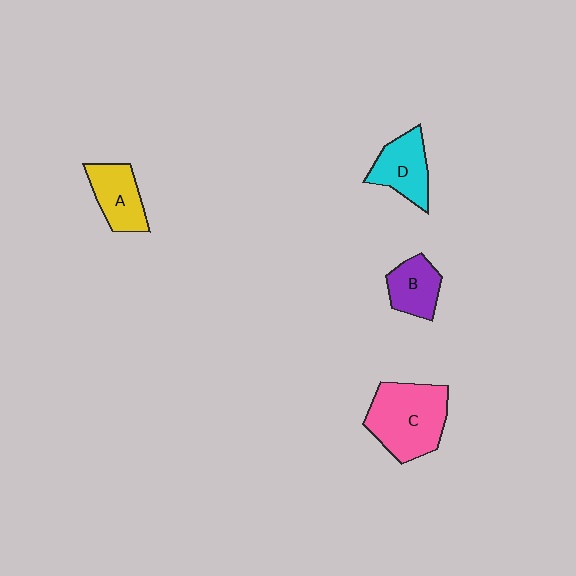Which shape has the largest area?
Shape C (pink).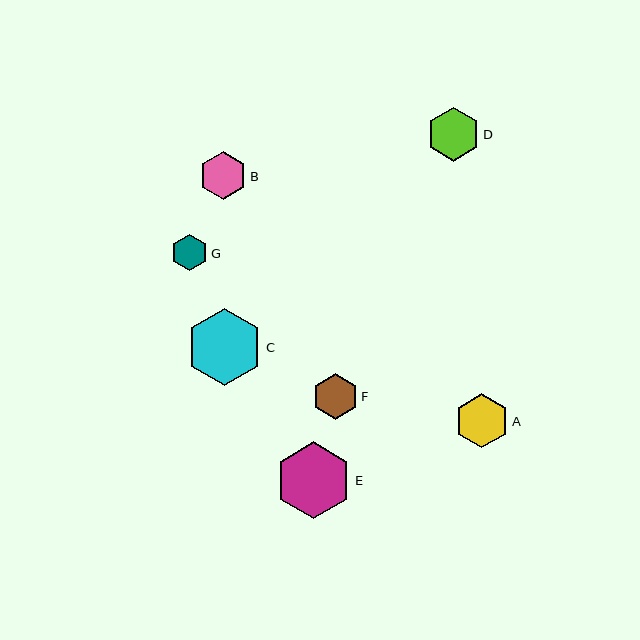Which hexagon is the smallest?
Hexagon G is the smallest with a size of approximately 36 pixels.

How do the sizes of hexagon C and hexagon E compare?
Hexagon C and hexagon E are approximately the same size.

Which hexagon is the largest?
Hexagon C is the largest with a size of approximately 76 pixels.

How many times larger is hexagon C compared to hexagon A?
Hexagon C is approximately 1.4 times the size of hexagon A.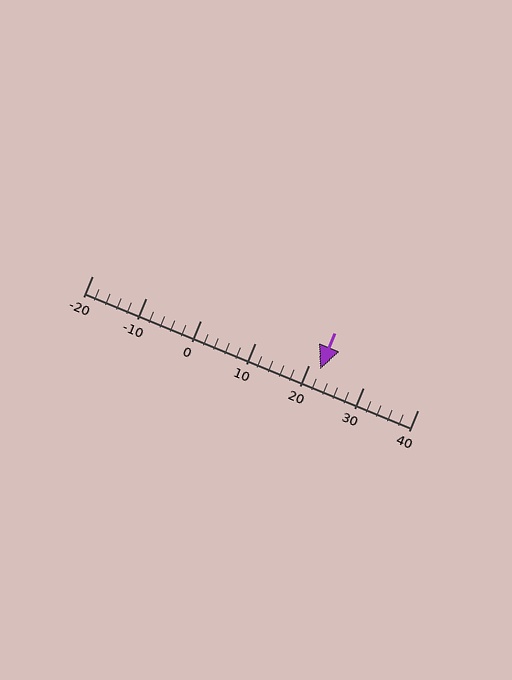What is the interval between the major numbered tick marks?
The major tick marks are spaced 10 units apart.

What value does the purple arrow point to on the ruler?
The purple arrow points to approximately 22.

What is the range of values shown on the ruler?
The ruler shows values from -20 to 40.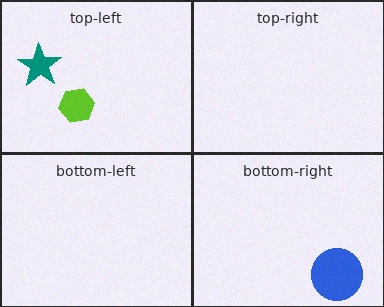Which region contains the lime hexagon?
The top-left region.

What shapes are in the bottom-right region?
The blue circle.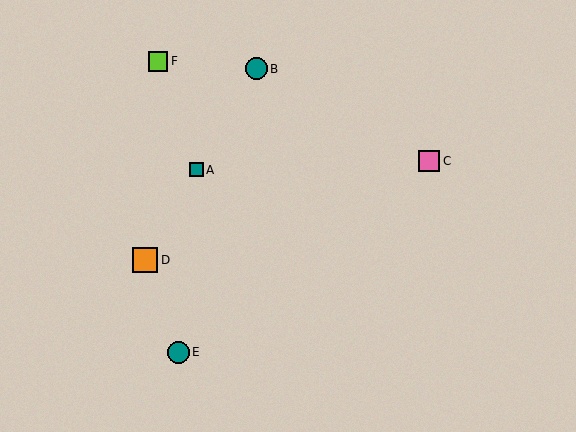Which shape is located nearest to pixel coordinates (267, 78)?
The teal circle (labeled B) at (256, 69) is nearest to that location.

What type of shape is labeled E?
Shape E is a teal circle.